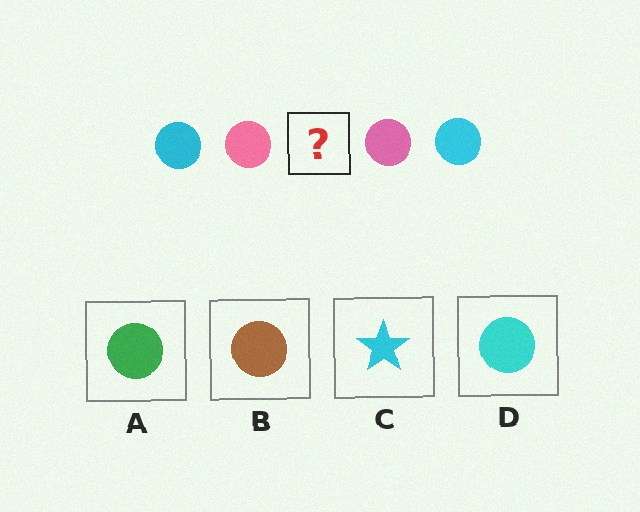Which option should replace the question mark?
Option D.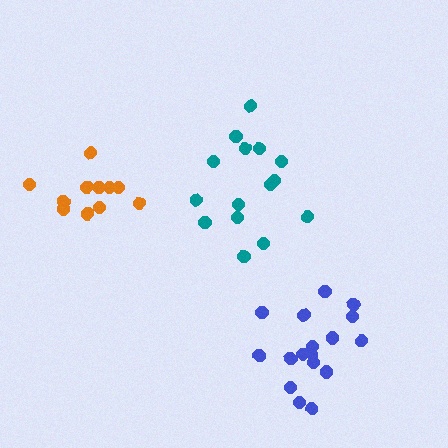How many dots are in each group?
Group 1: 15 dots, Group 2: 11 dots, Group 3: 17 dots (43 total).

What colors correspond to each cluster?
The clusters are colored: teal, orange, blue.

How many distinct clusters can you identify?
There are 3 distinct clusters.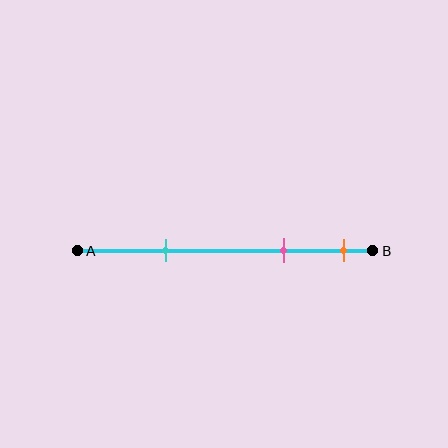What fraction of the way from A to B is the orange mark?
The orange mark is approximately 90% (0.9) of the way from A to B.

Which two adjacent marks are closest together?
The pink and orange marks are the closest adjacent pair.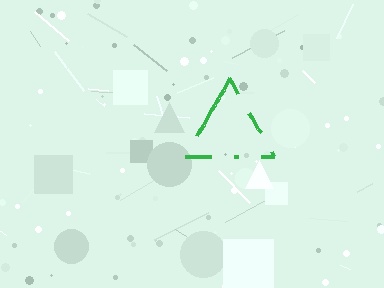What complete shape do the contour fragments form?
The contour fragments form a triangle.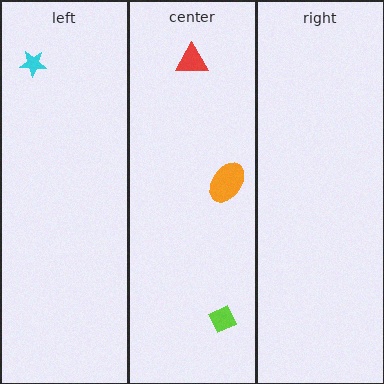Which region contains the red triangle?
The center region.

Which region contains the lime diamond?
The center region.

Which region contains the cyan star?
The left region.